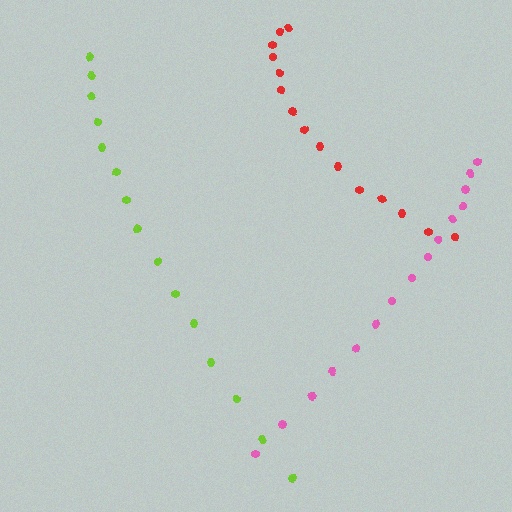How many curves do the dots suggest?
There are 3 distinct paths.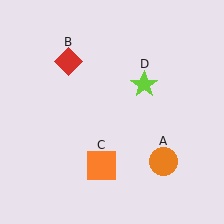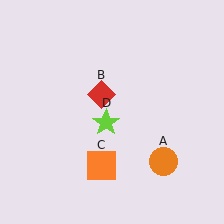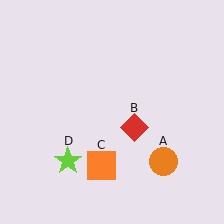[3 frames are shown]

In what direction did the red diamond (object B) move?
The red diamond (object B) moved down and to the right.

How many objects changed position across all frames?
2 objects changed position: red diamond (object B), lime star (object D).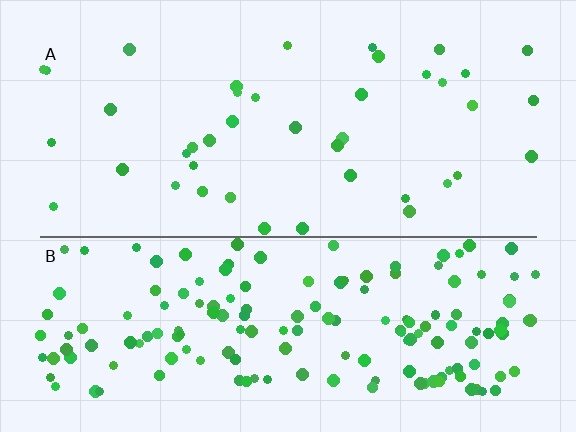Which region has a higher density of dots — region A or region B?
B (the bottom).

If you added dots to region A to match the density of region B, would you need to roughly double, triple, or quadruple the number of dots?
Approximately quadruple.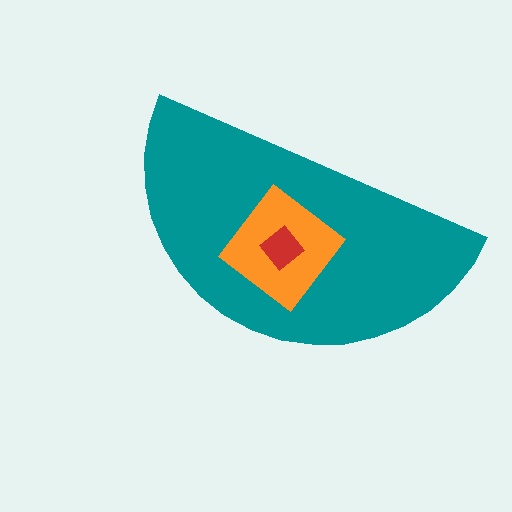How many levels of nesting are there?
3.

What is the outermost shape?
The teal semicircle.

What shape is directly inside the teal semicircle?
The orange diamond.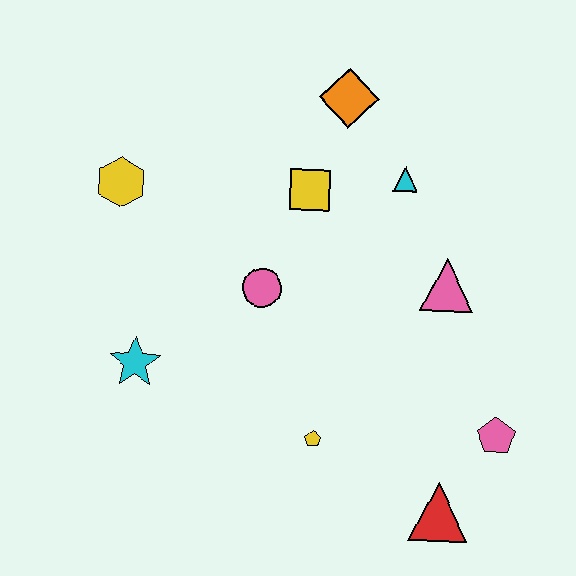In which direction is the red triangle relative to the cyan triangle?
The red triangle is below the cyan triangle.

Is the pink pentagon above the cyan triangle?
No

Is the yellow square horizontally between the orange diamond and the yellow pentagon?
No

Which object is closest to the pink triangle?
The cyan triangle is closest to the pink triangle.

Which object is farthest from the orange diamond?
The red triangle is farthest from the orange diamond.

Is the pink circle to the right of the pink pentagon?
No